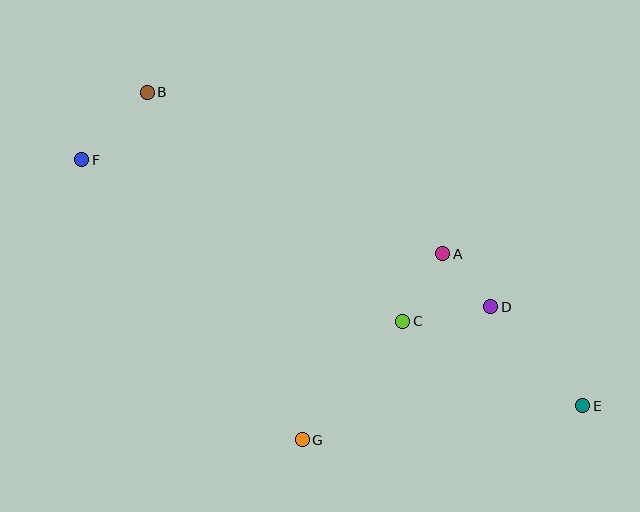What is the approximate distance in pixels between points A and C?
The distance between A and C is approximately 78 pixels.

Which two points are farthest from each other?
Points E and F are farthest from each other.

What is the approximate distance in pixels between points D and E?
The distance between D and E is approximately 135 pixels.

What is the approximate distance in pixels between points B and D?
The distance between B and D is approximately 405 pixels.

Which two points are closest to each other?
Points A and D are closest to each other.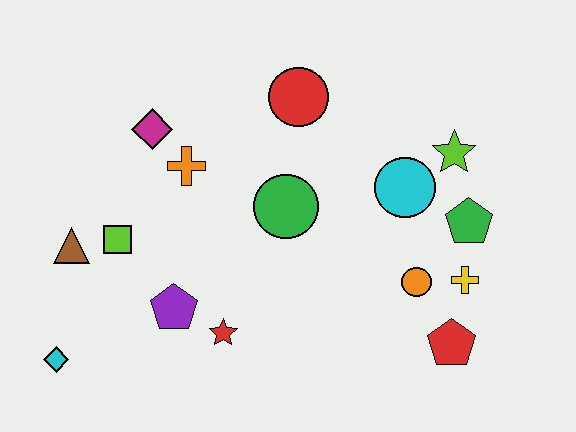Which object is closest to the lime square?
The brown triangle is closest to the lime square.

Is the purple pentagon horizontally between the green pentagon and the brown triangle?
Yes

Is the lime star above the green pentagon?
Yes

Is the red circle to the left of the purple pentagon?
No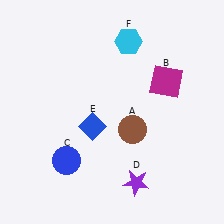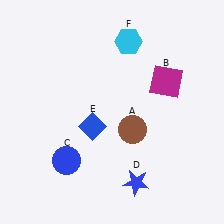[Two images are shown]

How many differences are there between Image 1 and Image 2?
There is 1 difference between the two images.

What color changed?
The star (D) changed from purple in Image 1 to blue in Image 2.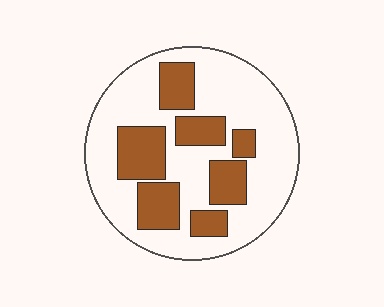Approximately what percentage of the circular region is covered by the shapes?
Approximately 30%.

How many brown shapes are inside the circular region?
7.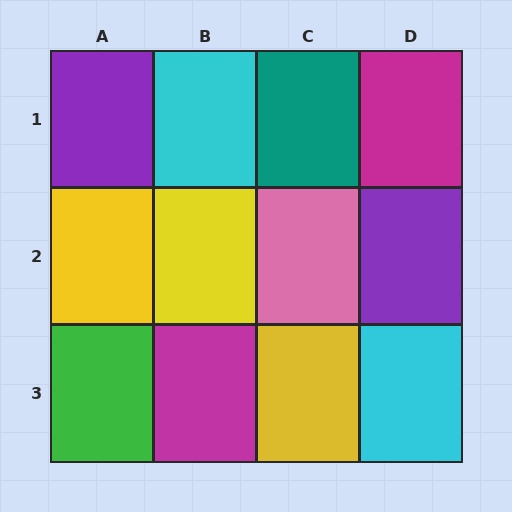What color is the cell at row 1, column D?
Magenta.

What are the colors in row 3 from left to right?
Green, magenta, yellow, cyan.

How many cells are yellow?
3 cells are yellow.